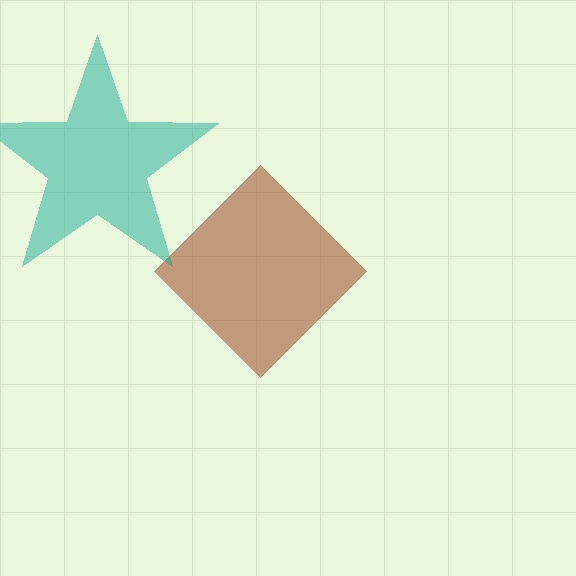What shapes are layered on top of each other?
The layered shapes are: a brown diamond, a teal star.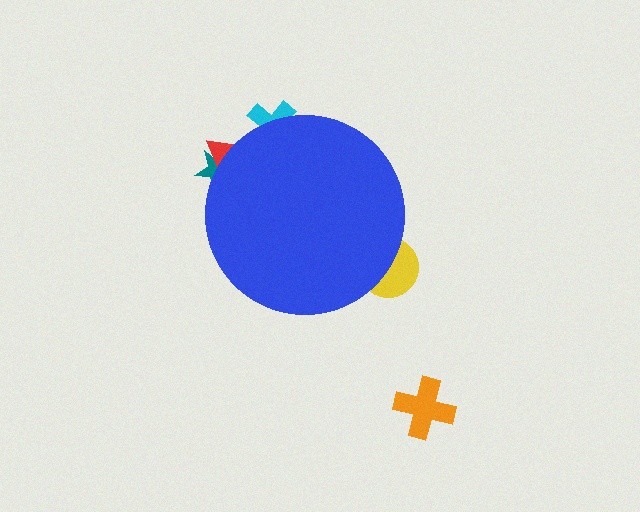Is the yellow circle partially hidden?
Yes, the yellow circle is partially hidden behind the blue circle.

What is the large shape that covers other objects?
A blue circle.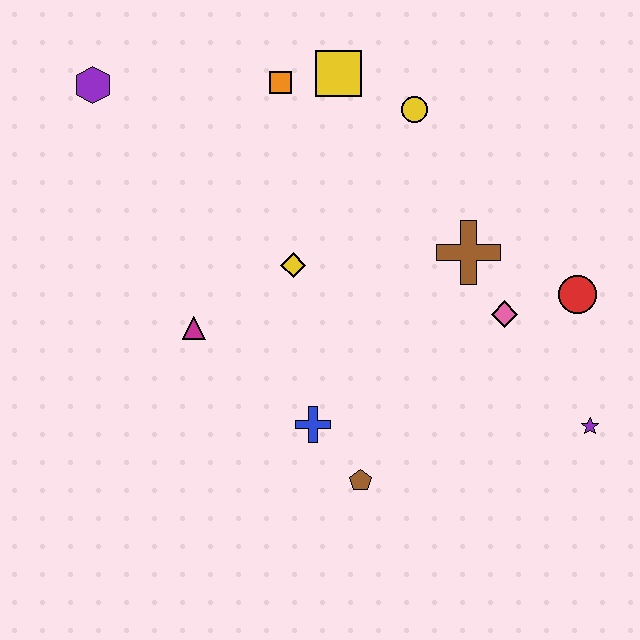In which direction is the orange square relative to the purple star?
The orange square is above the purple star.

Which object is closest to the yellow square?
The orange square is closest to the yellow square.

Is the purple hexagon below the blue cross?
No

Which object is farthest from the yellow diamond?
The purple star is farthest from the yellow diamond.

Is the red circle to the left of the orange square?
No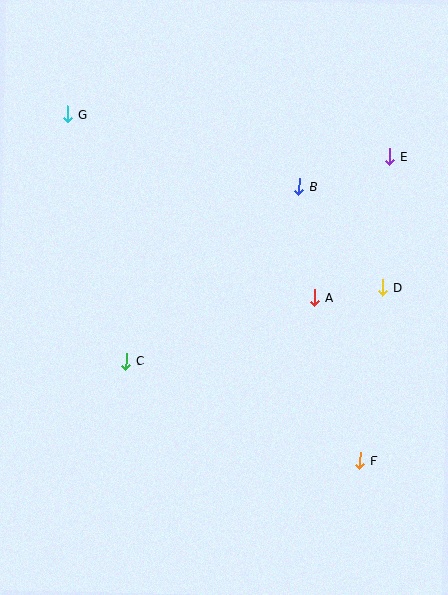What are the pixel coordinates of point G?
Point G is at (68, 114).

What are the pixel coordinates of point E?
Point E is at (390, 157).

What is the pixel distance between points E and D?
The distance between E and D is 131 pixels.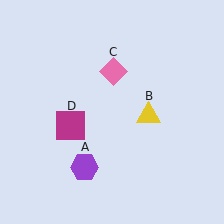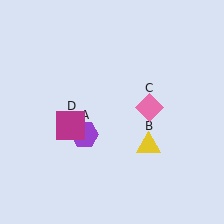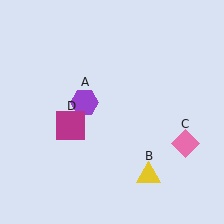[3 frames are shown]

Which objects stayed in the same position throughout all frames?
Magenta square (object D) remained stationary.